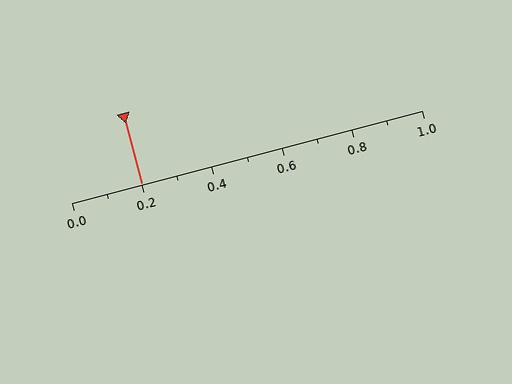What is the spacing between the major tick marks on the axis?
The major ticks are spaced 0.2 apart.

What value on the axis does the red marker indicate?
The marker indicates approximately 0.2.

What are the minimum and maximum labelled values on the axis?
The axis runs from 0.0 to 1.0.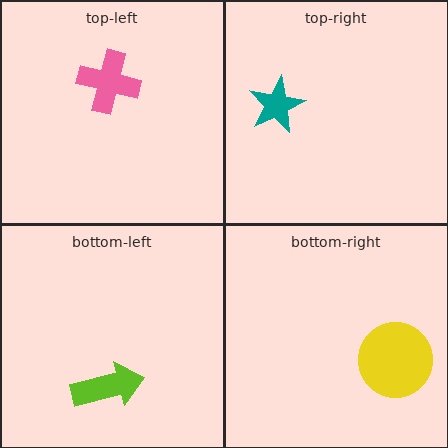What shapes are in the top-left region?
The pink cross.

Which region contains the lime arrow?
The bottom-left region.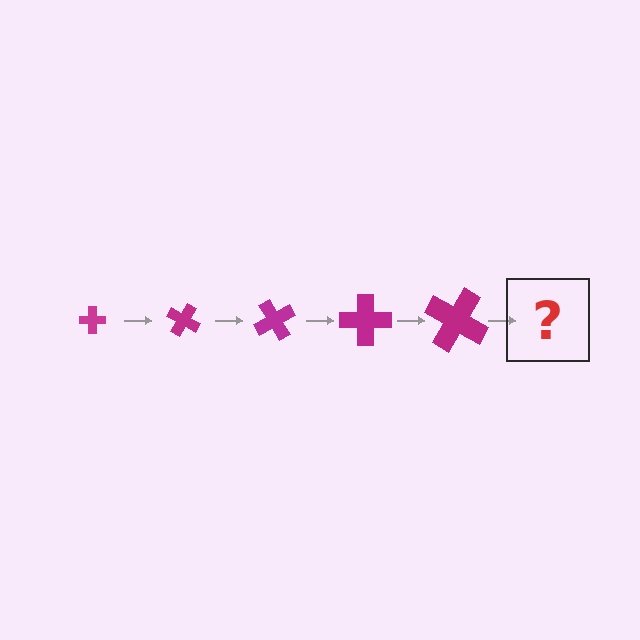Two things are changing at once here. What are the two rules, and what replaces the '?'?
The two rules are that the cross grows larger each step and it rotates 30 degrees each step. The '?' should be a cross, larger than the previous one and rotated 150 degrees from the start.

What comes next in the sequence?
The next element should be a cross, larger than the previous one and rotated 150 degrees from the start.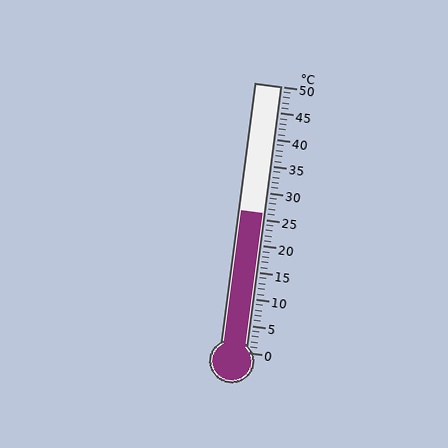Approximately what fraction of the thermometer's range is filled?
The thermometer is filled to approximately 50% of its range.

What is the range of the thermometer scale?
The thermometer scale ranges from 0°C to 50°C.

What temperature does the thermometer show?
The thermometer shows approximately 26°C.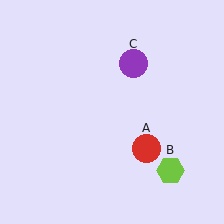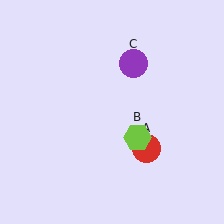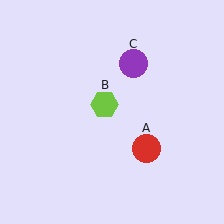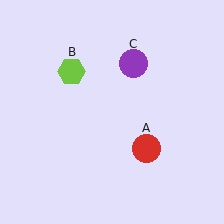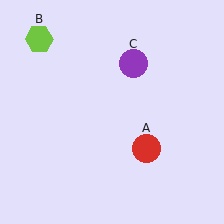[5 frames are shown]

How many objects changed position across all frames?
1 object changed position: lime hexagon (object B).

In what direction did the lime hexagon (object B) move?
The lime hexagon (object B) moved up and to the left.